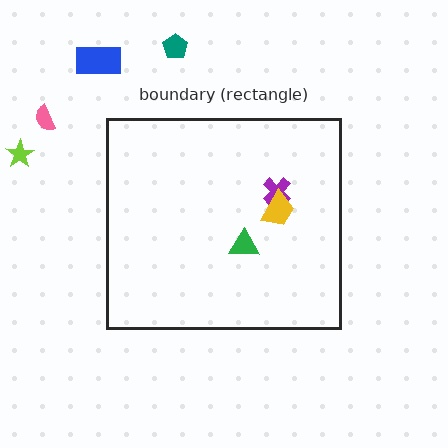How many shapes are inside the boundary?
3 inside, 4 outside.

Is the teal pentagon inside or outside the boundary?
Outside.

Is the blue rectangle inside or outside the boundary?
Outside.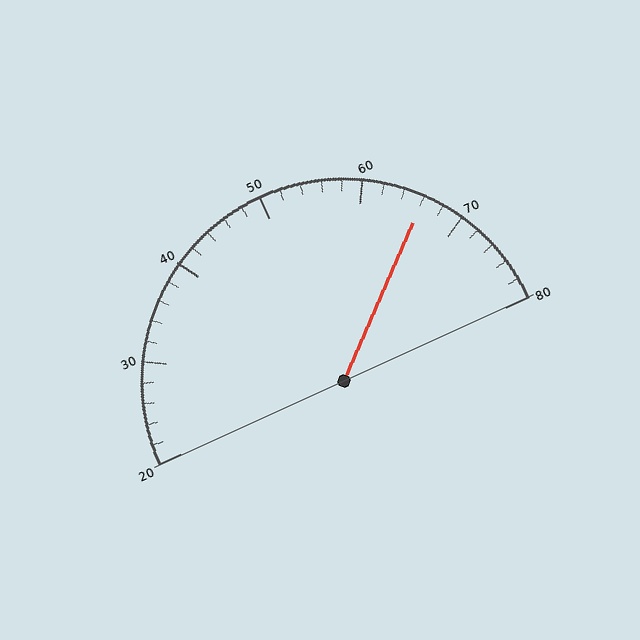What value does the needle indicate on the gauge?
The needle indicates approximately 66.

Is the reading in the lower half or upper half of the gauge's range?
The reading is in the upper half of the range (20 to 80).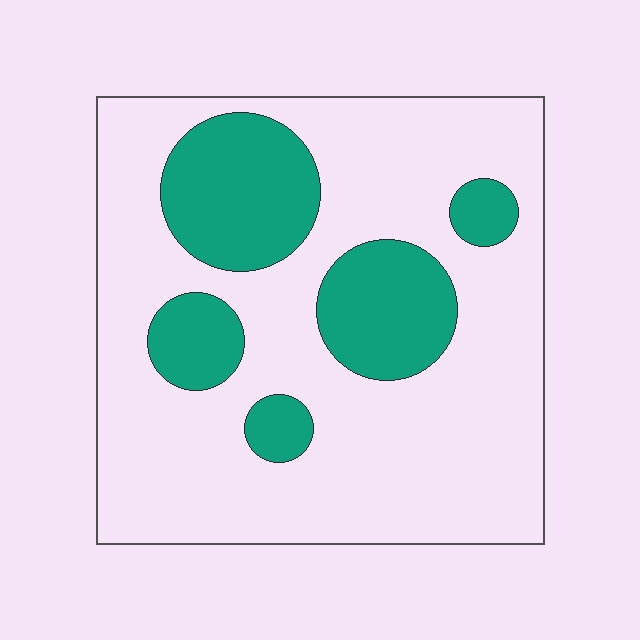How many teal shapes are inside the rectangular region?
5.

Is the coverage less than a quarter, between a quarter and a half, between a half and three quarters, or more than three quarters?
Between a quarter and a half.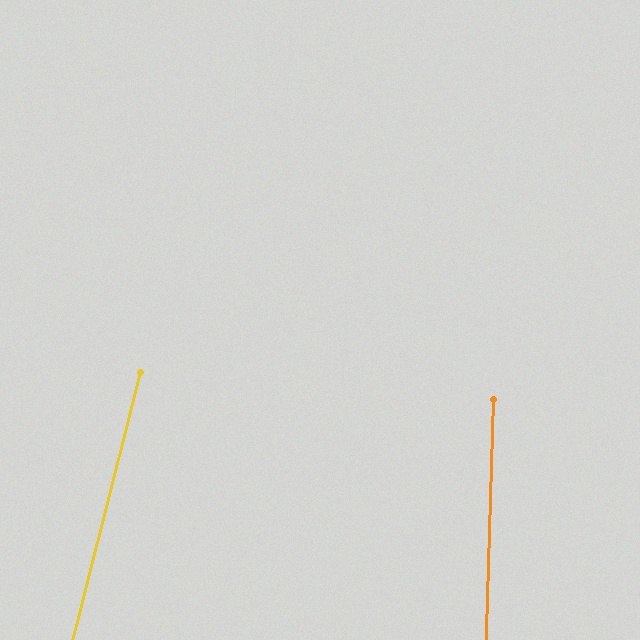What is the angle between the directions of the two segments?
Approximately 12 degrees.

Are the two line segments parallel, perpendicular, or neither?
Neither parallel nor perpendicular — they differ by about 12°.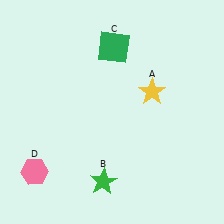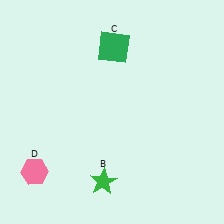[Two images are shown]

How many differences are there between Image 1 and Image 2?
There is 1 difference between the two images.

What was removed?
The yellow star (A) was removed in Image 2.